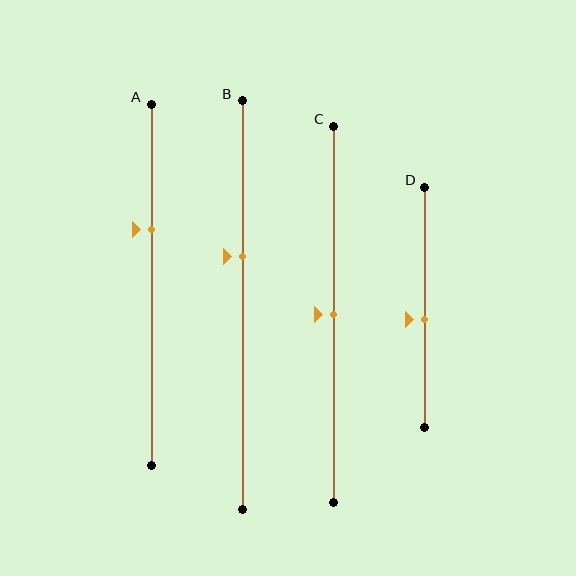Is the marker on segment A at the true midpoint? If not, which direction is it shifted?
No, the marker on segment A is shifted upward by about 15% of the segment length.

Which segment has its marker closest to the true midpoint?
Segment C has its marker closest to the true midpoint.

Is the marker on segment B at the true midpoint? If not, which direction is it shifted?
No, the marker on segment B is shifted upward by about 12% of the segment length.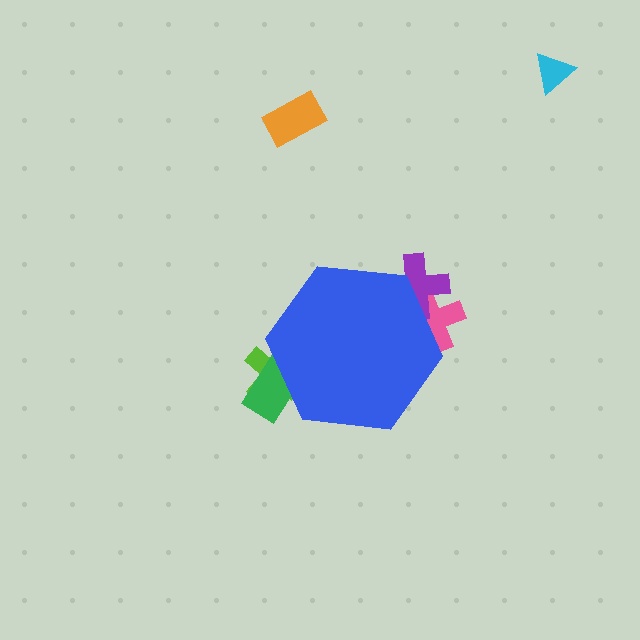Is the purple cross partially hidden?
Yes, the purple cross is partially hidden behind the blue hexagon.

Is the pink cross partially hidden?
Yes, the pink cross is partially hidden behind the blue hexagon.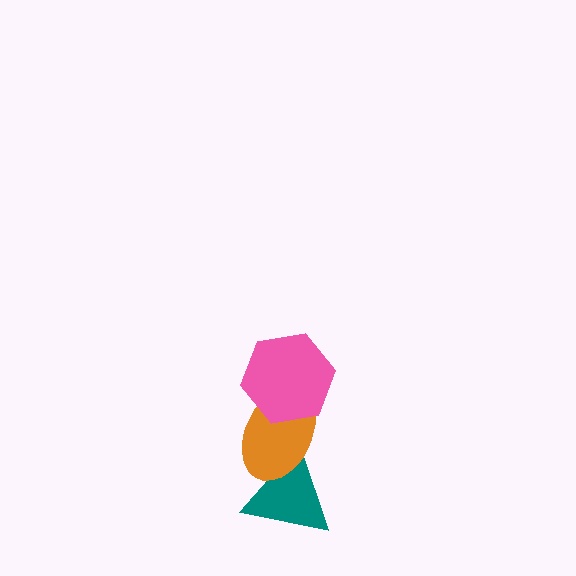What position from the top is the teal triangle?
The teal triangle is 3rd from the top.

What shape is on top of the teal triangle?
The orange ellipse is on top of the teal triangle.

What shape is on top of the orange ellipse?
The pink hexagon is on top of the orange ellipse.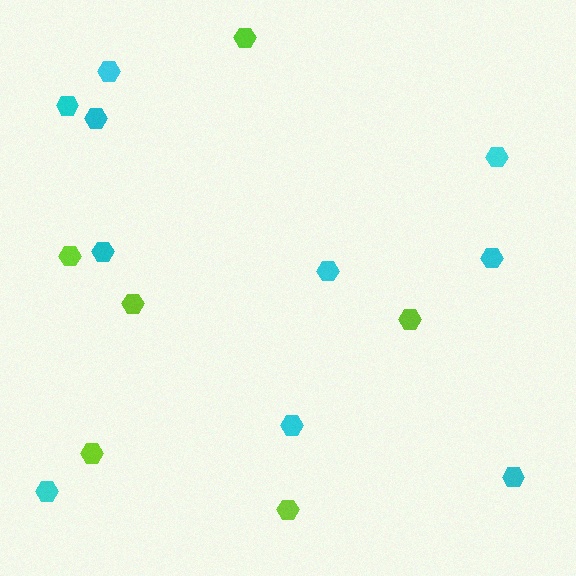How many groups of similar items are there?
There are 2 groups: one group of lime hexagons (6) and one group of cyan hexagons (10).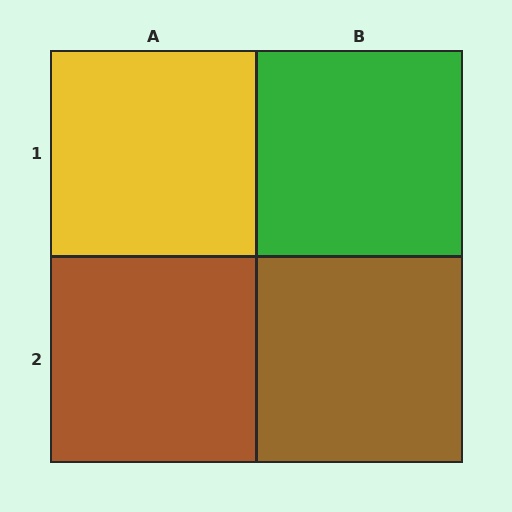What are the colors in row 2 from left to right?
Brown, brown.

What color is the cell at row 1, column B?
Green.